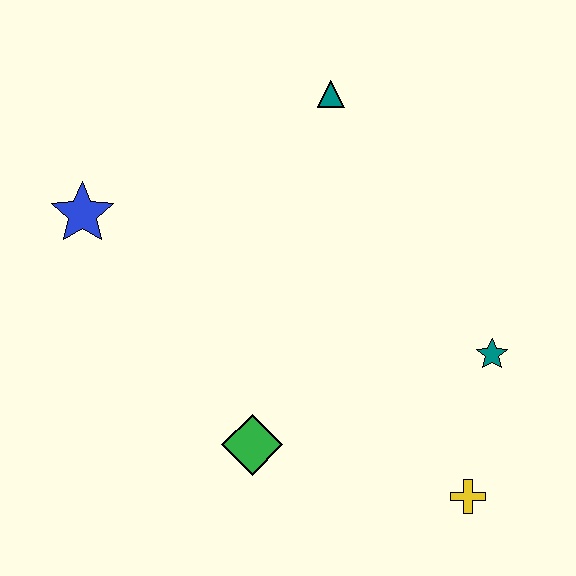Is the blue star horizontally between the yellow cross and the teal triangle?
No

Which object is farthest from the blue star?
The yellow cross is farthest from the blue star.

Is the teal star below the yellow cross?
No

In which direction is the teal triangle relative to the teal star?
The teal triangle is above the teal star.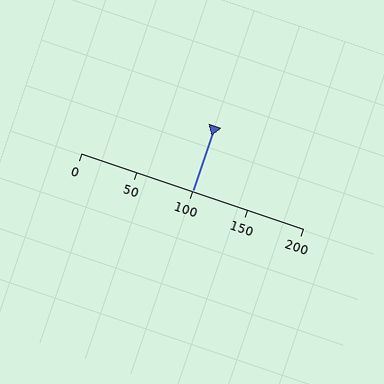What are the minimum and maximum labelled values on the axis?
The axis runs from 0 to 200.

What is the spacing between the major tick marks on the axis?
The major ticks are spaced 50 apart.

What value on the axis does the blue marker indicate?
The marker indicates approximately 100.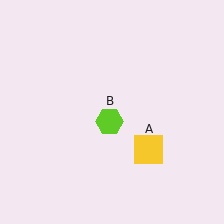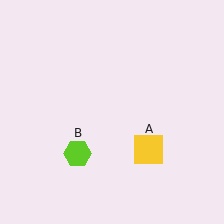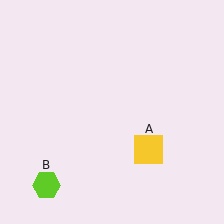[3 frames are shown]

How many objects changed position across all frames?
1 object changed position: lime hexagon (object B).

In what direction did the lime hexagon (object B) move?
The lime hexagon (object B) moved down and to the left.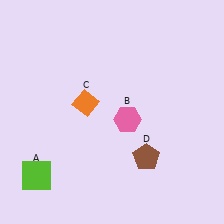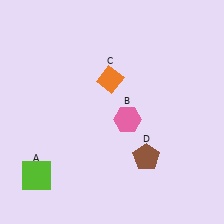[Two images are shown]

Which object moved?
The orange diamond (C) moved right.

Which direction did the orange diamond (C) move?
The orange diamond (C) moved right.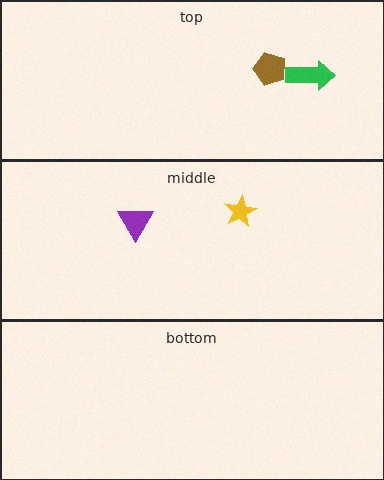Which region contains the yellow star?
The middle region.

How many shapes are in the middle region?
2.